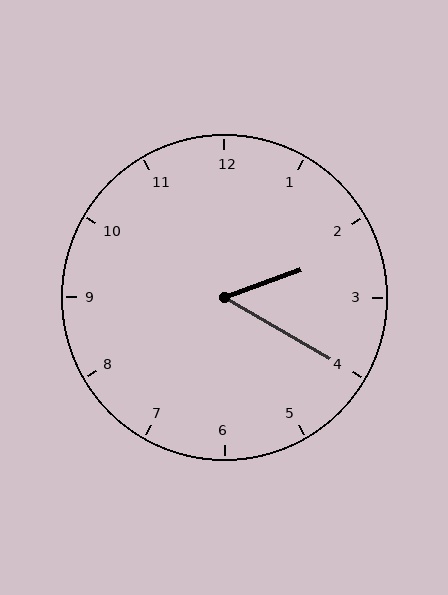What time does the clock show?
2:20.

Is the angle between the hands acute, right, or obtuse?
It is acute.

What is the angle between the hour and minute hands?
Approximately 50 degrees.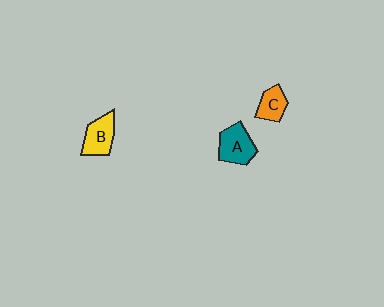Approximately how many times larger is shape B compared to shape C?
Approximately 1.3 times.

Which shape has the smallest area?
Shape C (orange).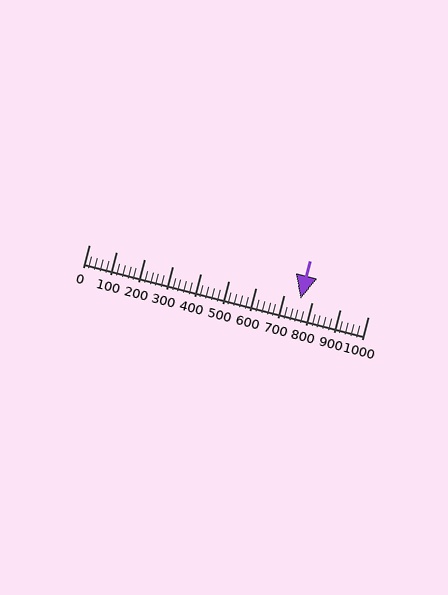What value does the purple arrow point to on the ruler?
The purple arrow points to approximately 760.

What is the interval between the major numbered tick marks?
The major tick marks are spaced 100 units apart.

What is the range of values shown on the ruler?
The ruler shows values from 0 to 1000.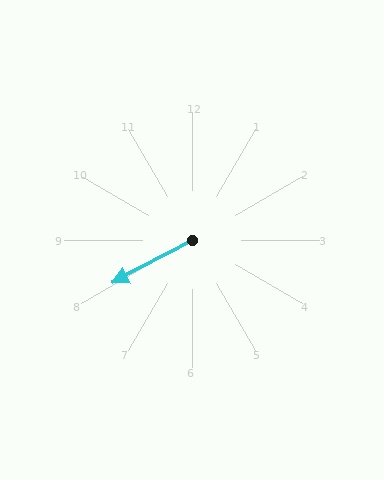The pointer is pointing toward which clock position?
Roughly 8 o'clock.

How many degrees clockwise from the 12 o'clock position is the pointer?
Approximately 242 degrees.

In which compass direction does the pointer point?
Southwest.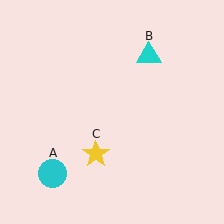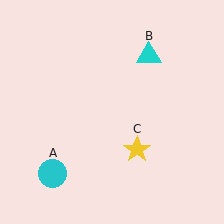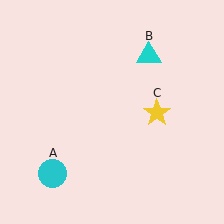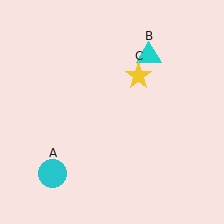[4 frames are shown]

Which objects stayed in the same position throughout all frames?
Cyan circle (object A) and cyan triangle (object B) remained stationary.